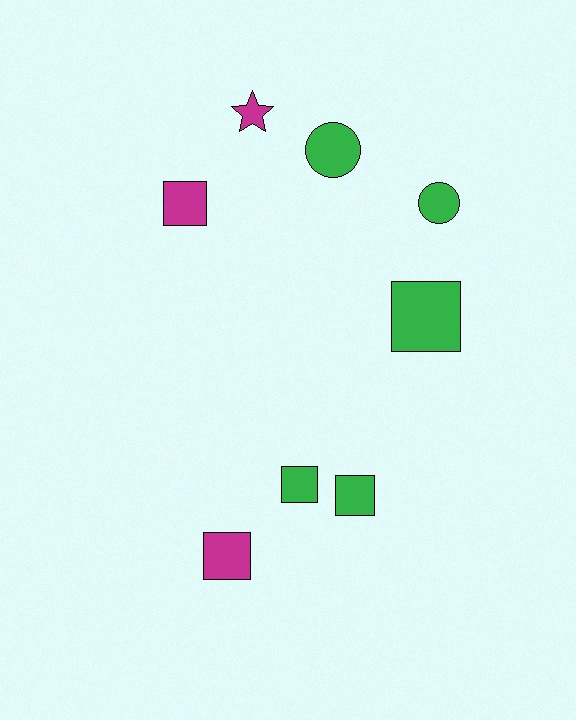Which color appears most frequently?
Green, with 5 objects.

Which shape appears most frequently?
Square, with 5 objects.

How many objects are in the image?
There are 8 objects.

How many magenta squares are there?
There are 2 magenta squares.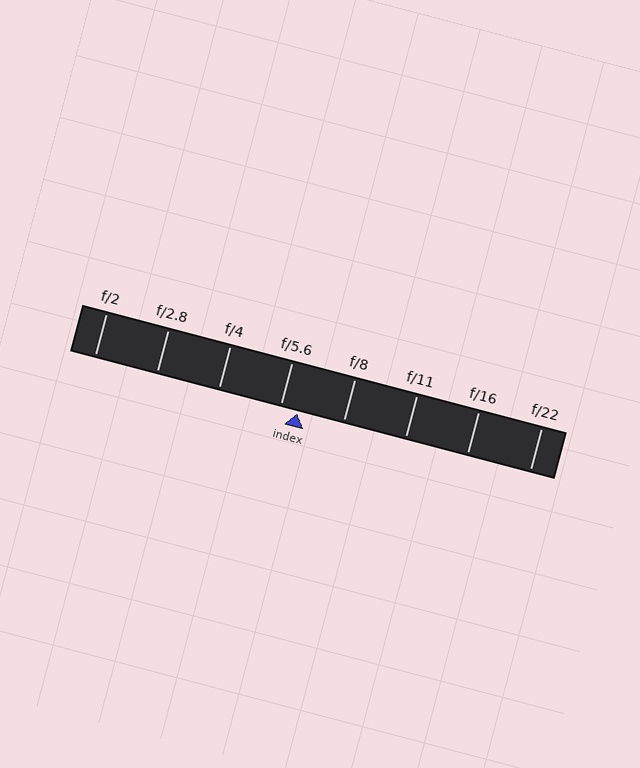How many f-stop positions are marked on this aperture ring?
There are 8 f-stop positions marked.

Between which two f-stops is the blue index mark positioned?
The index mark is between f/5.6 and f/8.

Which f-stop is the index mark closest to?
The index mark is closest to f/5.6.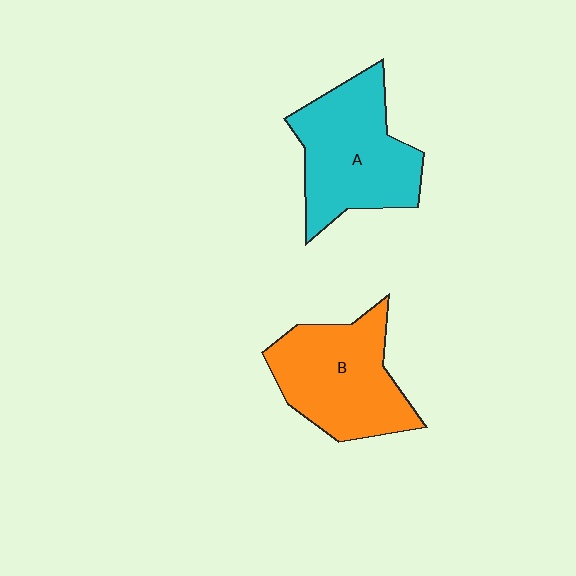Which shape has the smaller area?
Shape B (orange).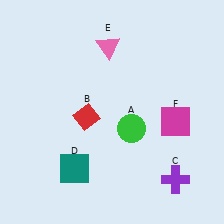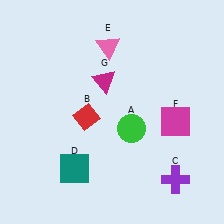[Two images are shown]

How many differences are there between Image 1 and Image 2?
There is 1 difference between the two images.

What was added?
A magenta triangle (G) was added in Image 2.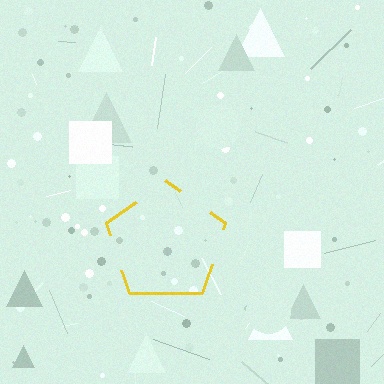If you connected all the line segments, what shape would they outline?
They would outline a pentagon.